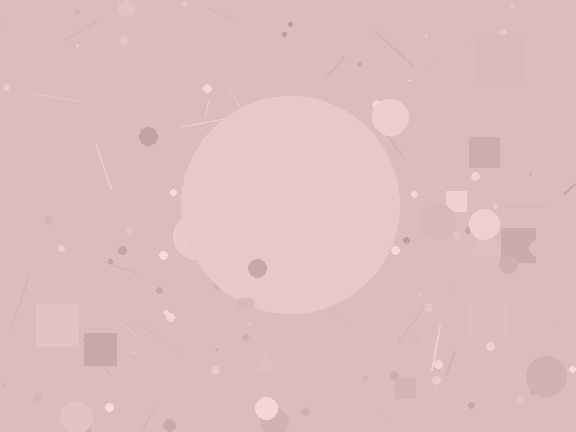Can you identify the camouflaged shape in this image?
The camouflaged shape is a circle.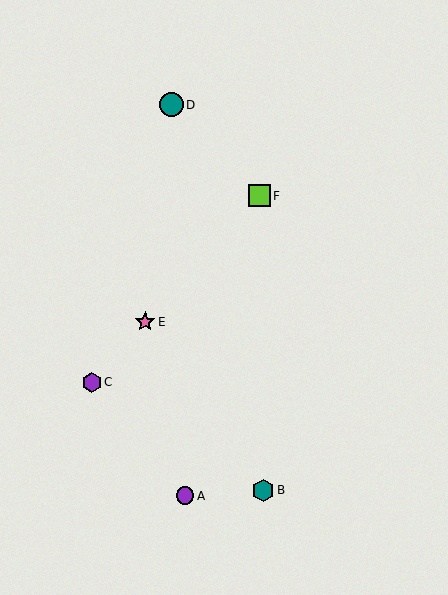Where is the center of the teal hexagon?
The center of the teal hexagon is at (263, 490).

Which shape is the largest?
The teal circle (labeled D) is the largest.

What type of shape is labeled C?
Shape C is a purple hexagon.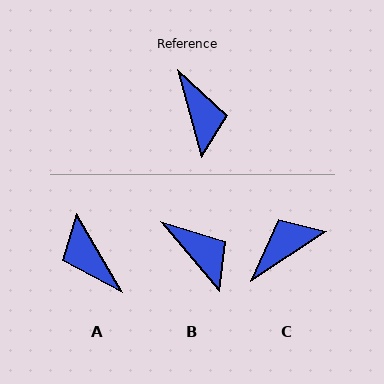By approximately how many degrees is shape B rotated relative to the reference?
Approximately 25 degrees counter-clockwise.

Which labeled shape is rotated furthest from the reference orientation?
A, about 166 degrees away.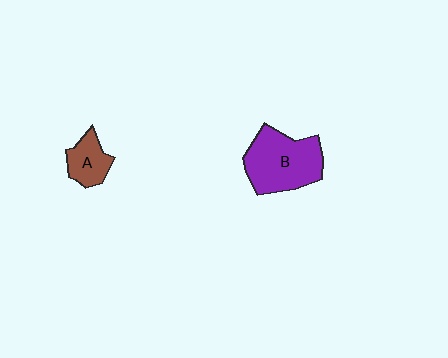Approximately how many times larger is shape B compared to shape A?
Approximately 2.3 times.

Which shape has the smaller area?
Shape A (brown).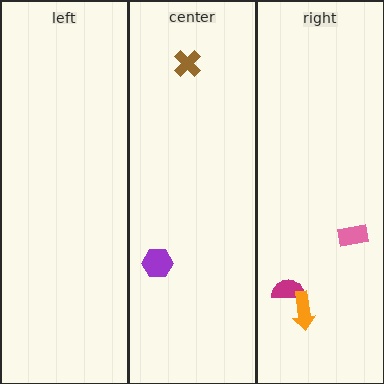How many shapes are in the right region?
3.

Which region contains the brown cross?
The center region.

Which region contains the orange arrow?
The right region.